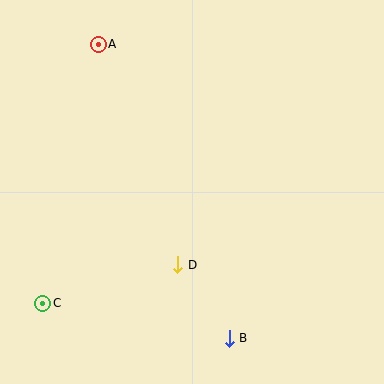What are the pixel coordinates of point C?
Point C is at (43, 303).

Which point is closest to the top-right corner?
Point A is closest to the top-right corner.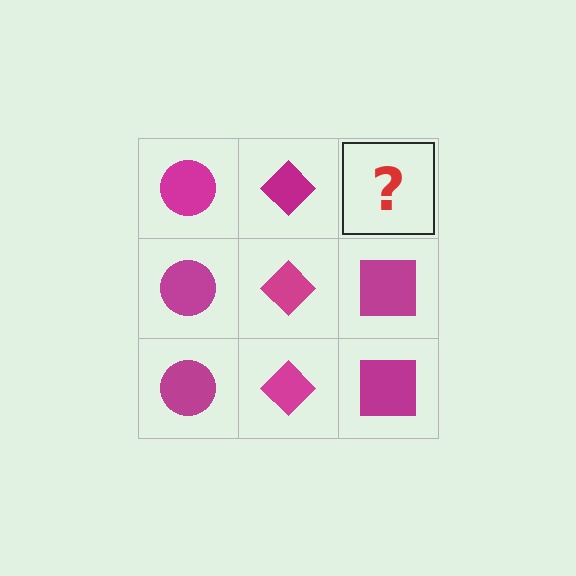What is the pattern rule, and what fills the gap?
The rule is that each column has a consistent shape. The gap should be filled with a magenta square.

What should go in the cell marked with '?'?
The missing cell should contain a magenta square.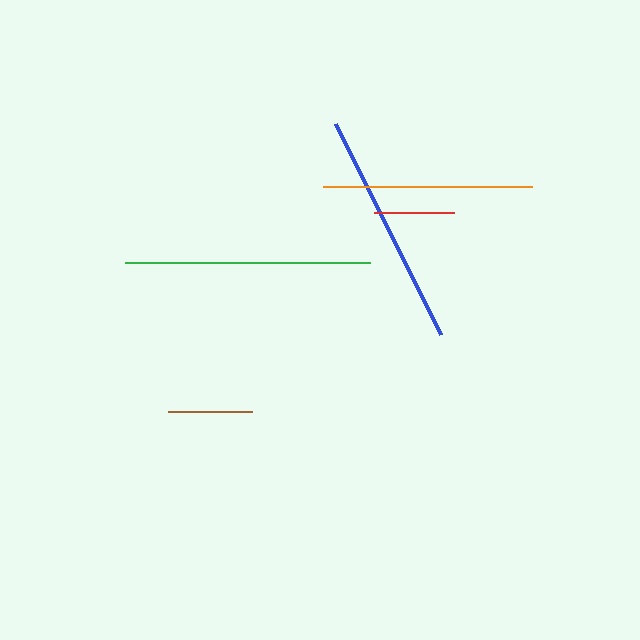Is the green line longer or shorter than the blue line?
The green line is longer than the blue line.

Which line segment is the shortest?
The red line is the shortest at approximately 81 pixels.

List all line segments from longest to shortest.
From longest to shortest: green, blue, orange, brown, red.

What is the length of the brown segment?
The brown segment is approximately 84 pixels long.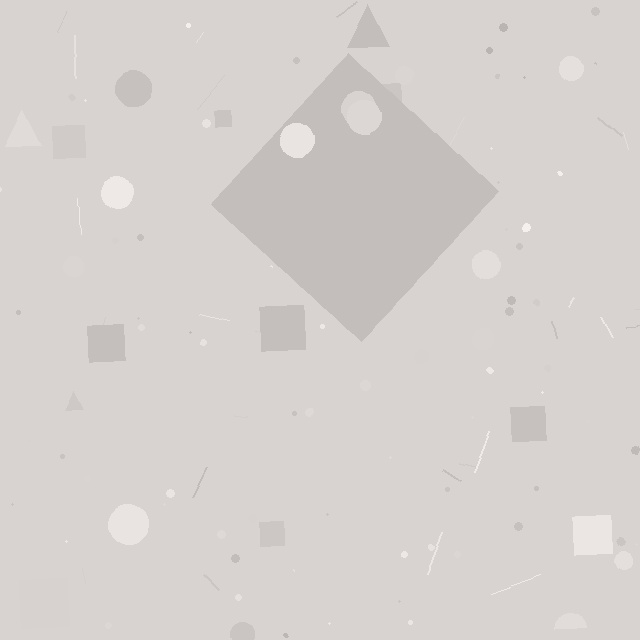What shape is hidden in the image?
A diamond is hidden in the image.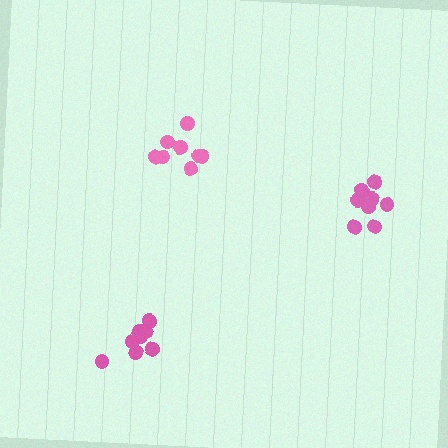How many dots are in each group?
Group 1: 9 dots, Group 2: 8 dots, Group 3: 9 dots (26 total).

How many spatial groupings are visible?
There are 3 spatial groupings.